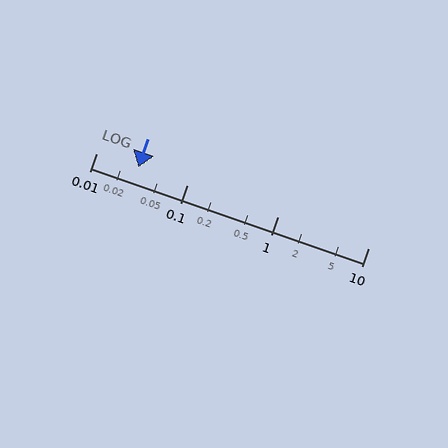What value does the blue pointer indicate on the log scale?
The pointer indicates approximately 0.029.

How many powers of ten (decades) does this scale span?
The scale spans 3 decades, from 0.01 to 10.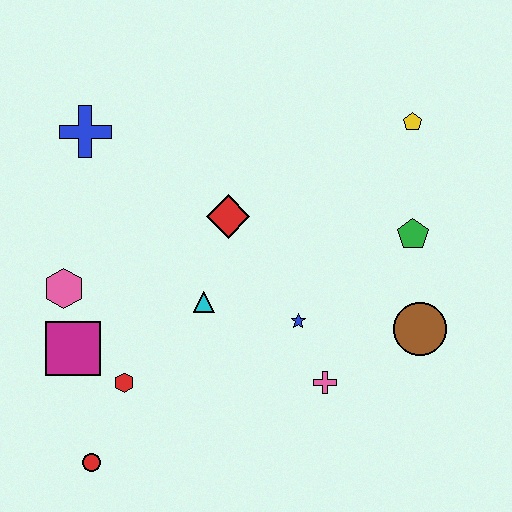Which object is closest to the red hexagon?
The magenta square is closest to the red hexagon.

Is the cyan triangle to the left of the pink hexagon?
No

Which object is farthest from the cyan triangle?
The yellow pentagon is farthest from the cyan triangle.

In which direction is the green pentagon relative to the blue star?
The green pentagon is to the right of the blue star.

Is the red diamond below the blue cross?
Yes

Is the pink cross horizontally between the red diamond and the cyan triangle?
No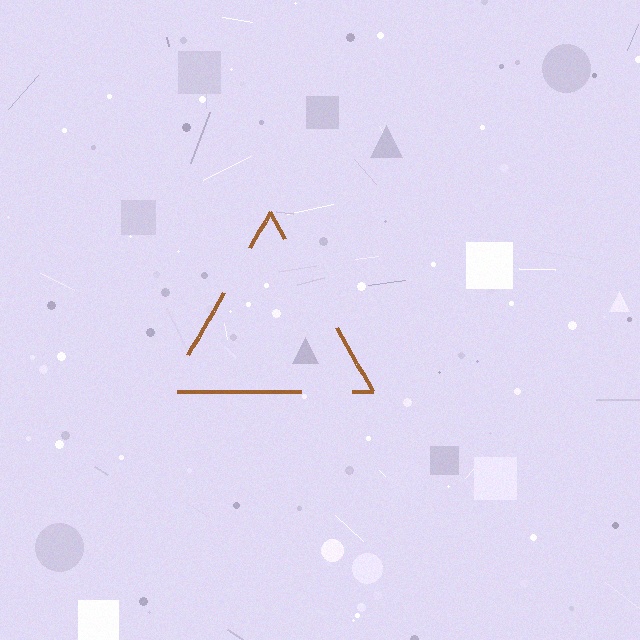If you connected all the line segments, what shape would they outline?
They would outline a triangle.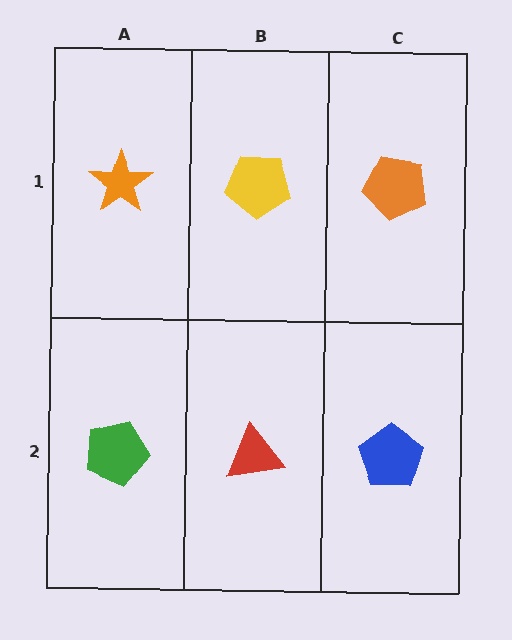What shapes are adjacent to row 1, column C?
A blue pentagon (row 2, column C), a yellow pentagon (row 1, column B).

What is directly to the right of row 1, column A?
A yellow pentagon.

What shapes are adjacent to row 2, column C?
An orange pentagon (row 1, column C), a red triangle (row 2, column B).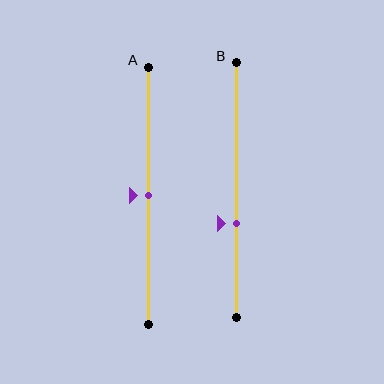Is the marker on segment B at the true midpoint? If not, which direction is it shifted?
No, the marker on segment B is shifted downward by about 13% of the segment length.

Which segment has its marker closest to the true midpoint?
Segment A has its marker closest to the true midpoint.